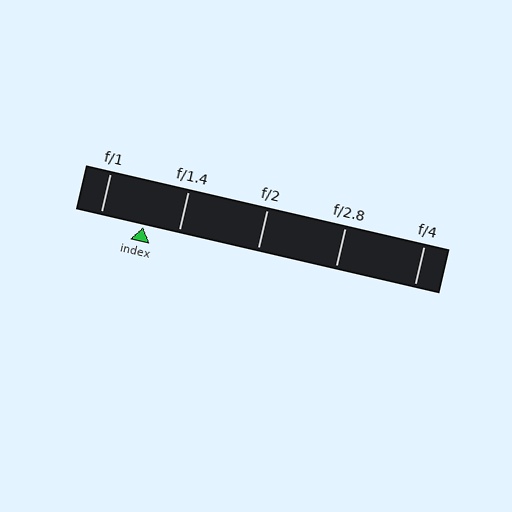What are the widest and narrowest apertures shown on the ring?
The widest aperture shown is f/1 and the narrowest is f/4.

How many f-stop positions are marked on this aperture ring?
There are 5 f-stop positions marked.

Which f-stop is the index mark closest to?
The index mark is closest to f/1.4.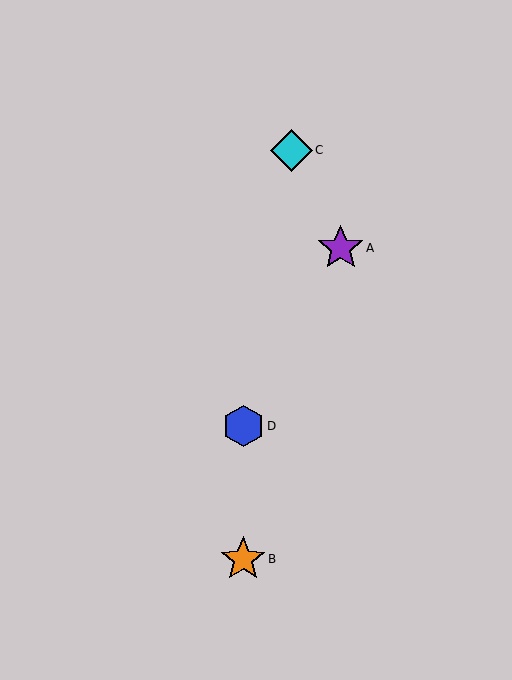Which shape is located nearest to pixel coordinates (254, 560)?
The orange star (labeled B) at (243, 559) is nearest to that location.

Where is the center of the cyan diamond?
The center of the cyan diamond is at (291, 150).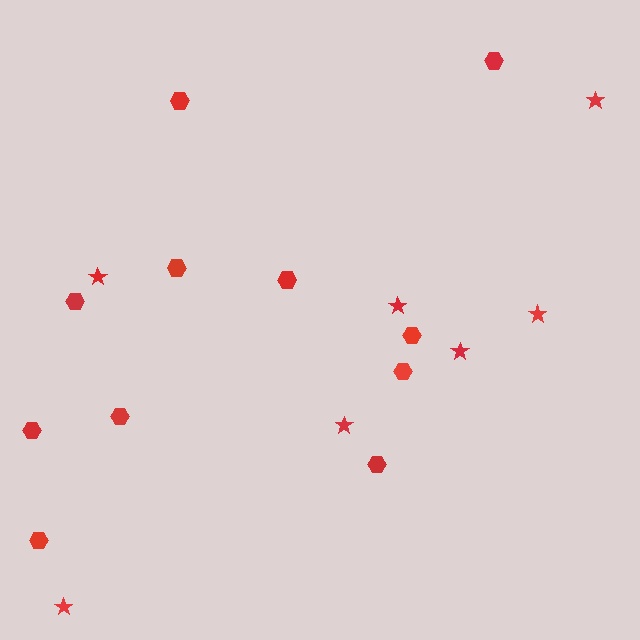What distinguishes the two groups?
There are 2 groups: one group of stars (7) and one group of hexagons (11).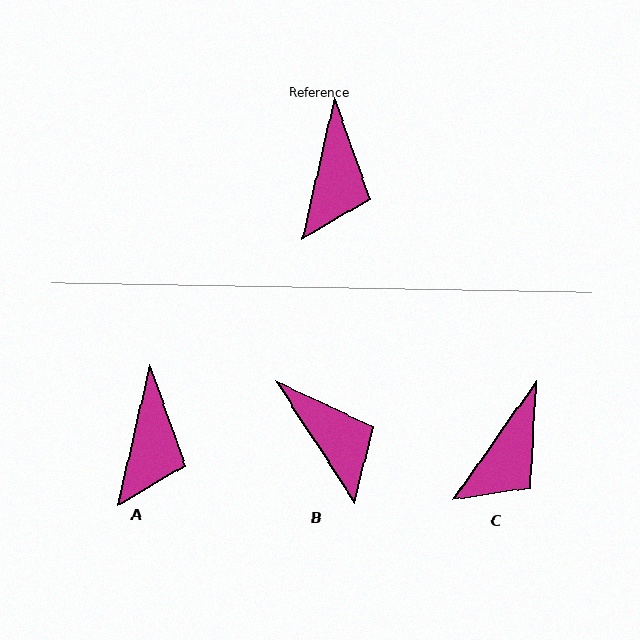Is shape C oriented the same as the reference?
No, it is off by about 22 degrees.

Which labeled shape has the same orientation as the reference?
A.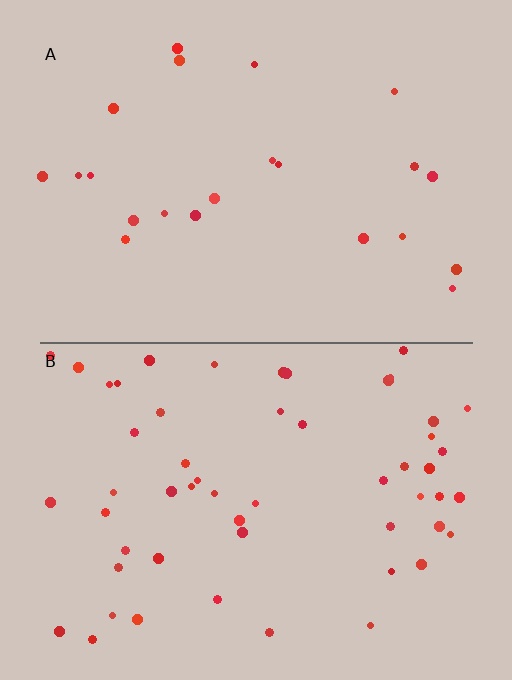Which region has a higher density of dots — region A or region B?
B (the bottom).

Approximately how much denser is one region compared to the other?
Approximately 2.5× — region B over region A.